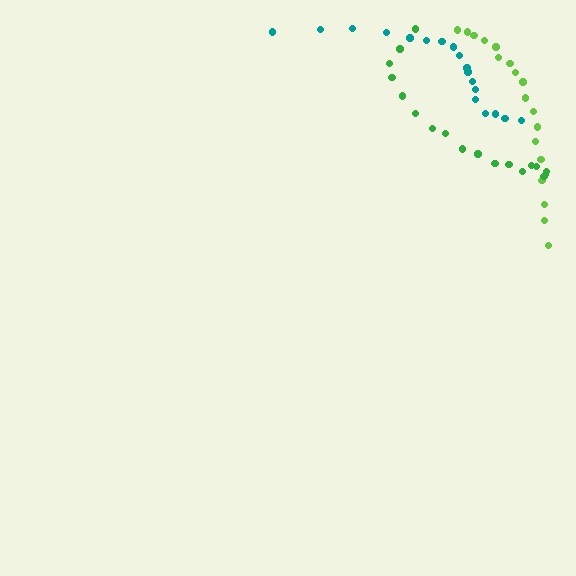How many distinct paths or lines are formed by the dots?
There are 3 distinct paths.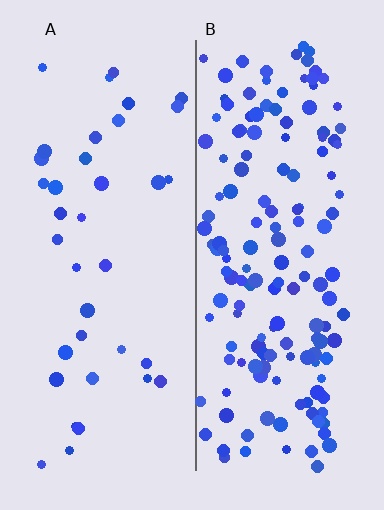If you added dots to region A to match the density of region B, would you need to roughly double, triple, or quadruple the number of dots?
Approximately quadruple.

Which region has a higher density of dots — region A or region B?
B (the right).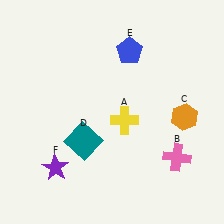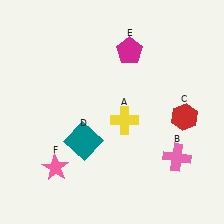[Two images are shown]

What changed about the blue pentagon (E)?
In Image 1, E is blue. In Image 2, it changed to magenta.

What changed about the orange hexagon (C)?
In Image 1, C is orange. In Image 2, it changed to red.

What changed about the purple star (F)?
In Image 1, F is purple. In Image 2, it changed to pink.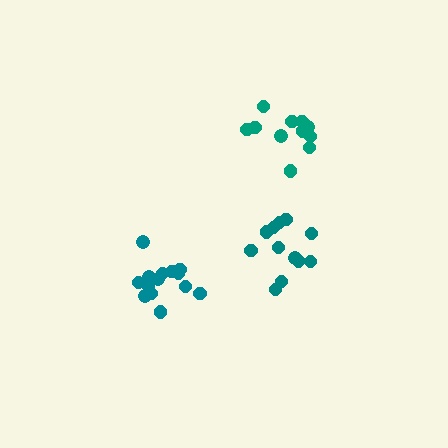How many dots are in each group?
Group 1: 12 dots, Group 2: 12 dots, Group 3: 14 dots (38 total).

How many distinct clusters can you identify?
There are 3 distinct clusters.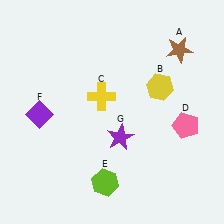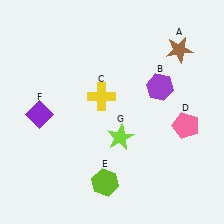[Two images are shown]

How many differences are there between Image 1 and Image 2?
There are 2 differences between the two images.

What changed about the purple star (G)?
In Image 1, G is purple. In Image 2, it changed to lime.